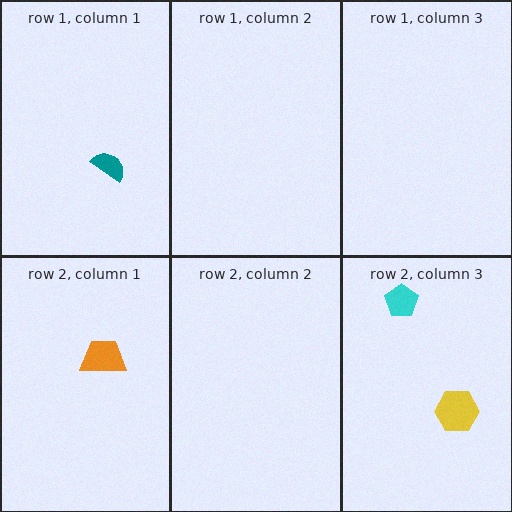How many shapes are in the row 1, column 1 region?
1.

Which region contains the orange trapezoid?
The row 2, column 1 region.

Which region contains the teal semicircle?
The row 1, column 1 region.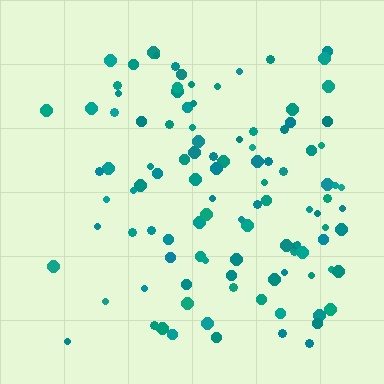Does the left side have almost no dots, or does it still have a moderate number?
Still a moderate number, just noticeably fewer than the right.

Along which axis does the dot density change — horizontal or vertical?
Horizontal.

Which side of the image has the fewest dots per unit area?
The left.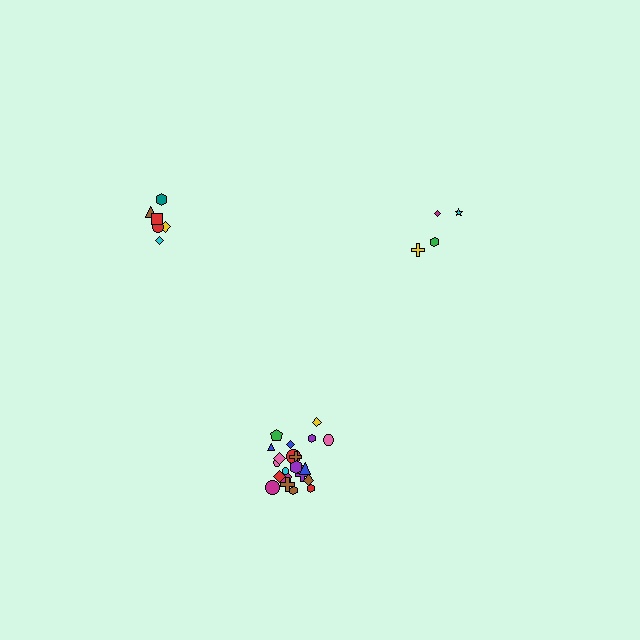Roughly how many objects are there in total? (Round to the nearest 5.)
Roughly 30 objects in total.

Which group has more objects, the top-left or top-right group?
The top-left group.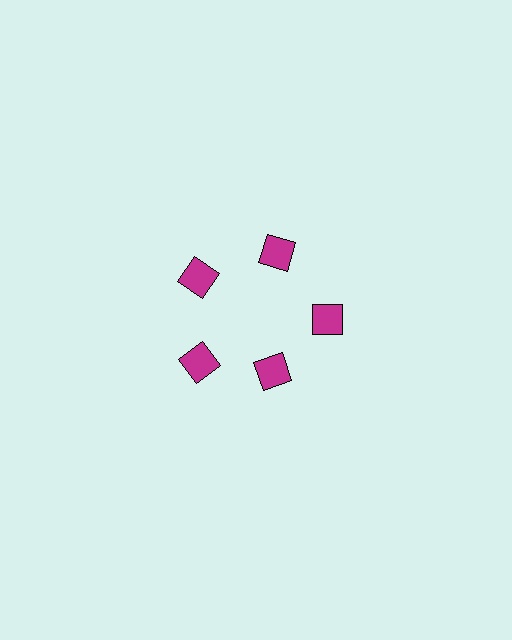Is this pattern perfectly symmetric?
No. The 5 magenta squares are arranged in a ring, but one element near the 5 o'clock position is pulled inward toward the center, breaking the 5-fold rotational symmetry.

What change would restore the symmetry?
The symmetry would be restored by moving it outward, back onto the ring so that all 5 squares sit at equal angles and equal distance from the center.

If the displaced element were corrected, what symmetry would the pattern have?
It would have 5-fold rotational symmetry — the pattern would map onto itself every 72 degrees.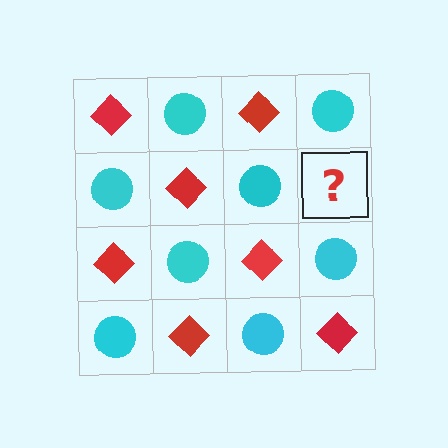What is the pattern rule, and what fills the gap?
The rule is that it alternates red diamond and cyan circle in a checkerboard pattern. The gap should be filled with a red diamond.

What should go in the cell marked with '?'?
The missing cell should contain a red diamond.